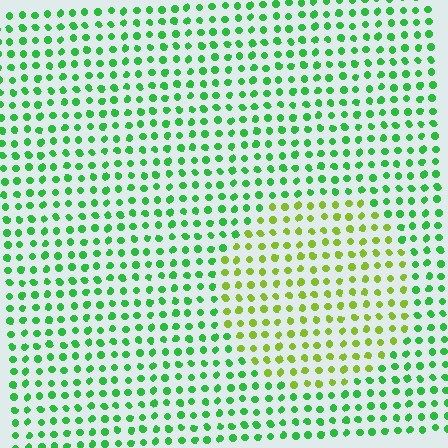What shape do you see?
I see a circle.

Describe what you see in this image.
The image is filled with small green elements in a uniform arrangement. A circle-shaped region is visible where the elements are tinted to a slightly different hue, forming a subtle color boundary.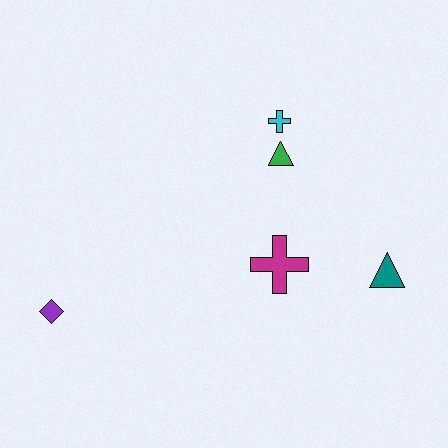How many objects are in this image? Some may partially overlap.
There are 5 objects.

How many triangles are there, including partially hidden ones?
There are 2 triangles.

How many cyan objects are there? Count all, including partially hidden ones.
There is 1 cyan object.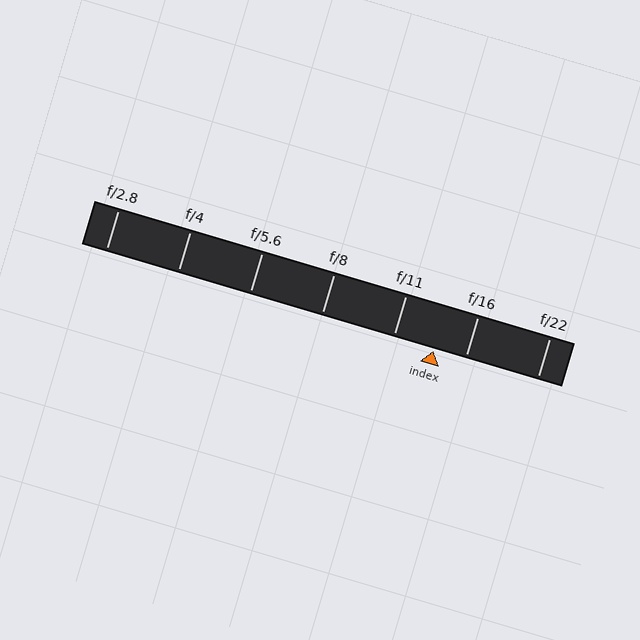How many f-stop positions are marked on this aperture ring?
There are 7 f-stop positions marked.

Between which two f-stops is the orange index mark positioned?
The index mark is between f/11 and f/16.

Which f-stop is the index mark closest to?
The index mark is closest to f/16.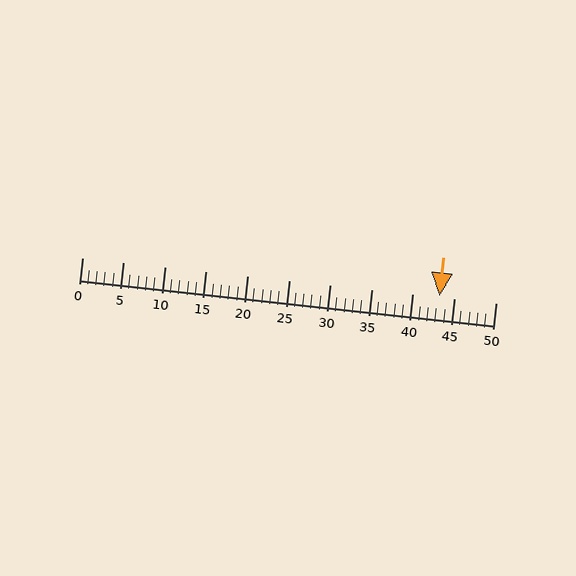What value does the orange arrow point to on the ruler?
The orange arrow points to approximately 43.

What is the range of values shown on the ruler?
The ruler shows values from 0 to 50.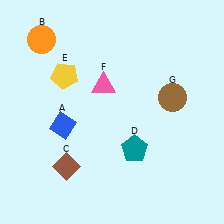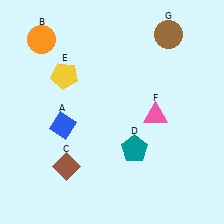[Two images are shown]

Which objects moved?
The objects that moved are: the pink triangle (F), the brown circle (G).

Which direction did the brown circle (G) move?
The brown circle (G) moved up.